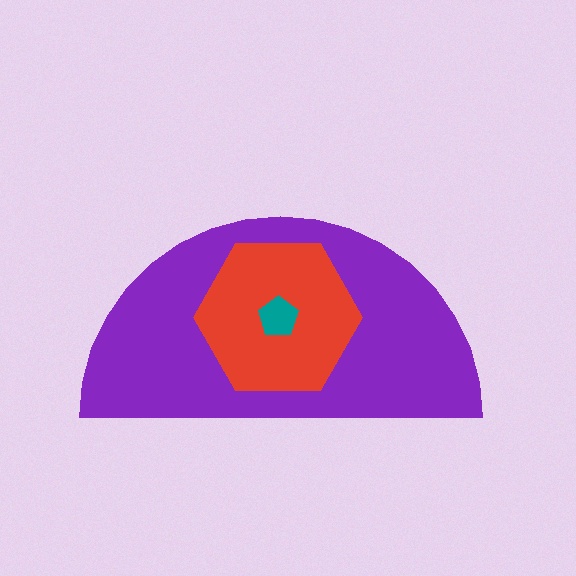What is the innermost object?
The teal pentagon.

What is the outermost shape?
The purple semicircle.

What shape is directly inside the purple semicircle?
The red hexagon.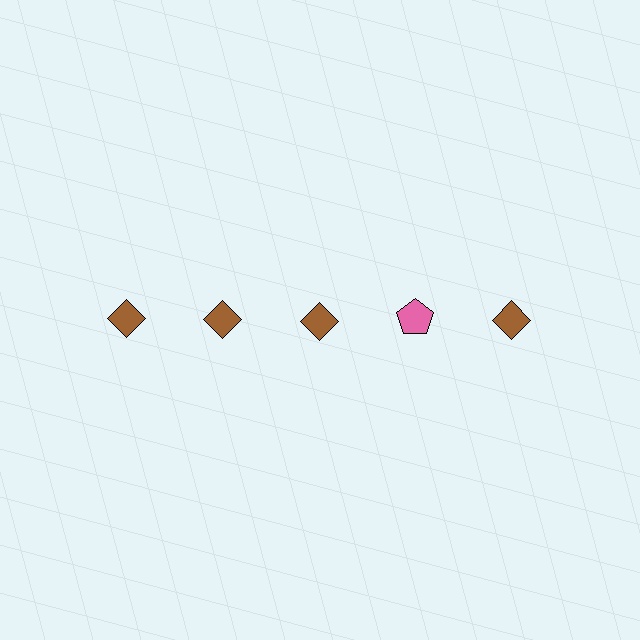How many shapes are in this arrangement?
There are 5 shapes arranged in a grid pattern.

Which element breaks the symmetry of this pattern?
The pink pentagon in the top row, second from right column breaks the symmetry. All other shapes are brown diamonds.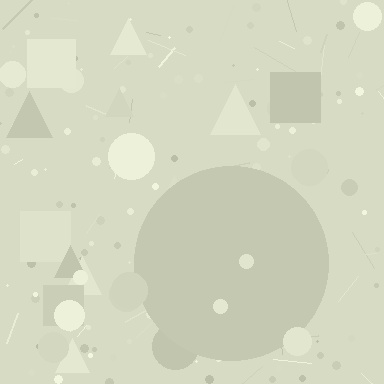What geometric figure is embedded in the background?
A circle is embedded in the background.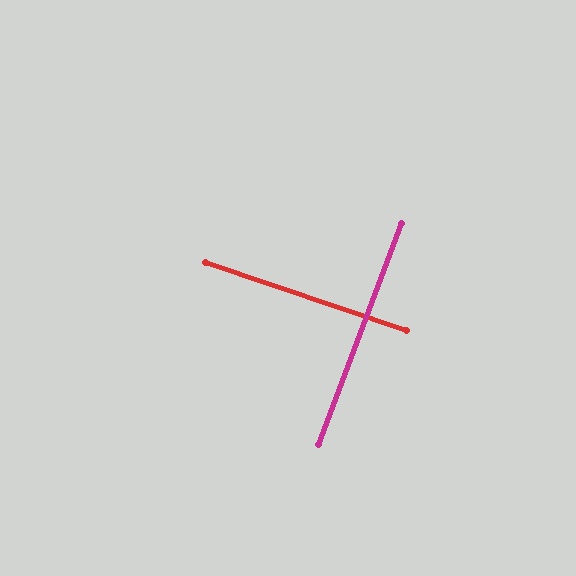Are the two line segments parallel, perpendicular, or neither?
Perpendicular — they meet at approximately 88°.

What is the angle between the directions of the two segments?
Approximately 88 degrees.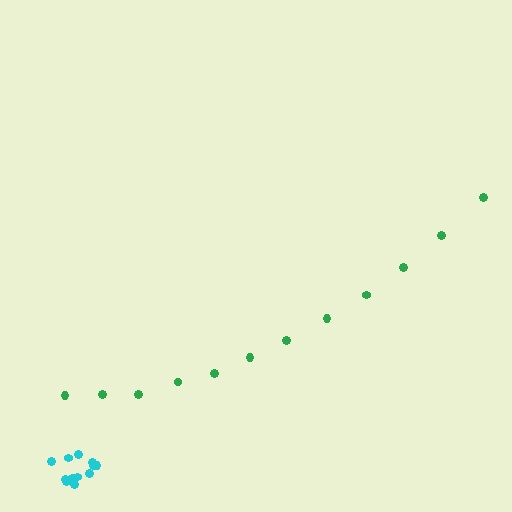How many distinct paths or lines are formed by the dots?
There are 2 distinct paths.